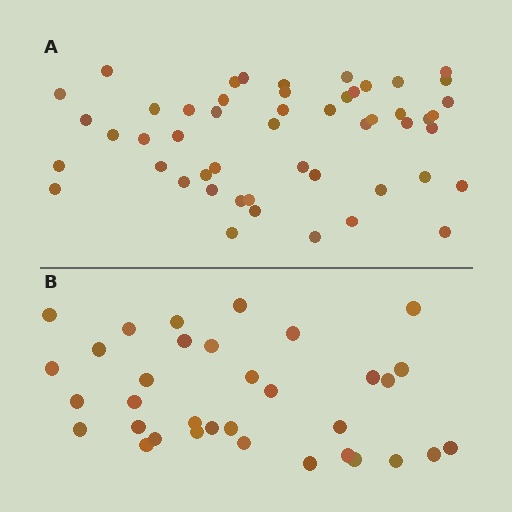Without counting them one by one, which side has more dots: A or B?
Region A (the top region) has more dots.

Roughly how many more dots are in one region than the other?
Region A has approximately 15 more dots than region B.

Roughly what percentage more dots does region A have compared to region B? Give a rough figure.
About 50% more.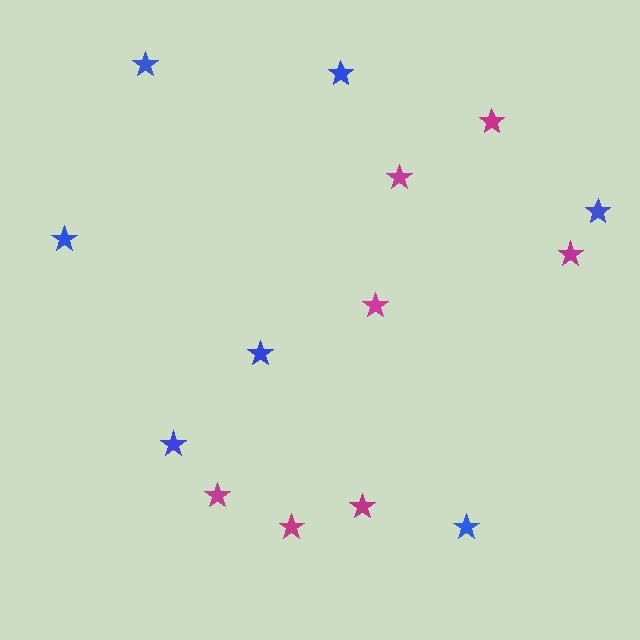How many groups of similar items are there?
There are 2 groups: one group of magenta stars (7) and one group of blue stars (7).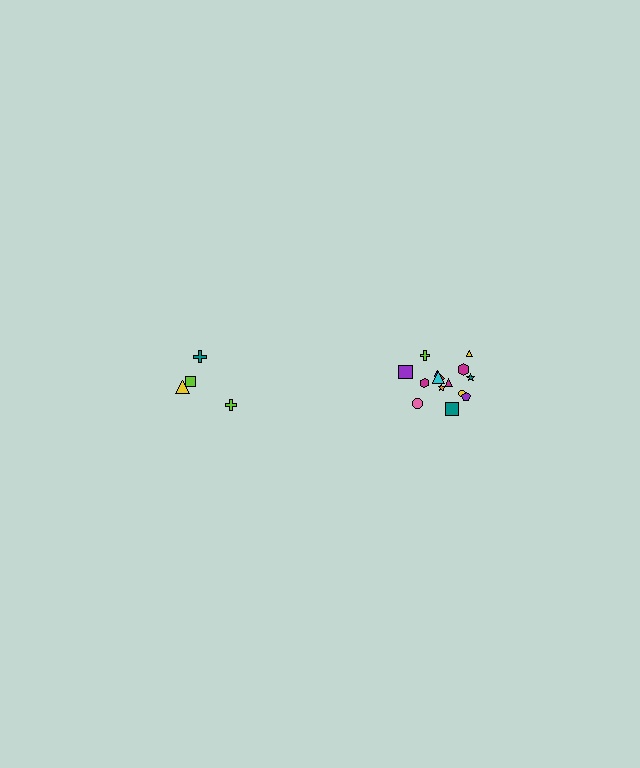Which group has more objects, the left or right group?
The right group.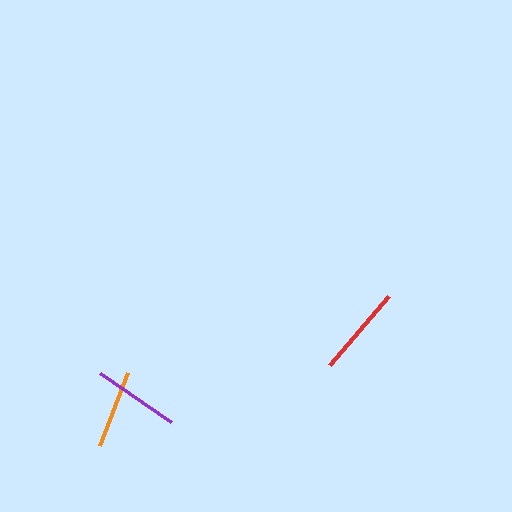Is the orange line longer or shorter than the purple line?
The purple line is longer than the orange line.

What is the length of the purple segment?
The purple segment is approximately 86 pixels long.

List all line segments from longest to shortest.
From longest to shortest: red, purple, orange.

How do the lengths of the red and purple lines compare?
The red and purple lines are approximately the same length.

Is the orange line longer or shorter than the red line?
The red line is longer than the orange line.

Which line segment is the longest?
The red line is the longest at approximately 91 pixels.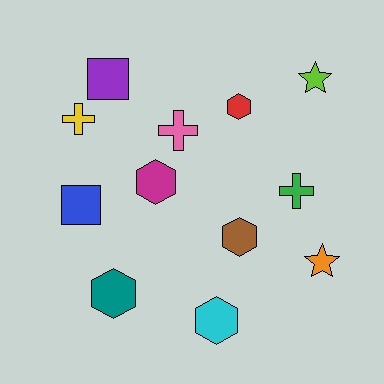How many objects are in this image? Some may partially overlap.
There are 12 objects.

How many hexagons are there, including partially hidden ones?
There are 5 hexagons.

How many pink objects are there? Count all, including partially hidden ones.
There is 1 pink object.